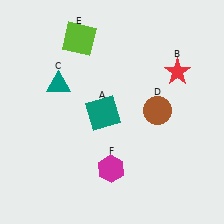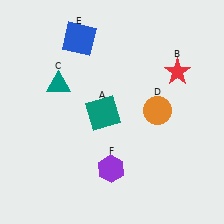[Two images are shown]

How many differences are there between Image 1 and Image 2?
There are 3 differences between the two images.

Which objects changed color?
D changed from brown to orange. E changed from lime to blue. F changed from magenta to purple.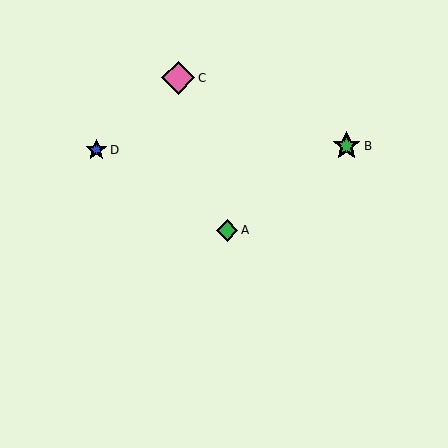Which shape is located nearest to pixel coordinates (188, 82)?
The pink diamond (labeled C) at (178, 78) is nearest to that location.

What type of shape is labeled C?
Shape C is a pink diamond.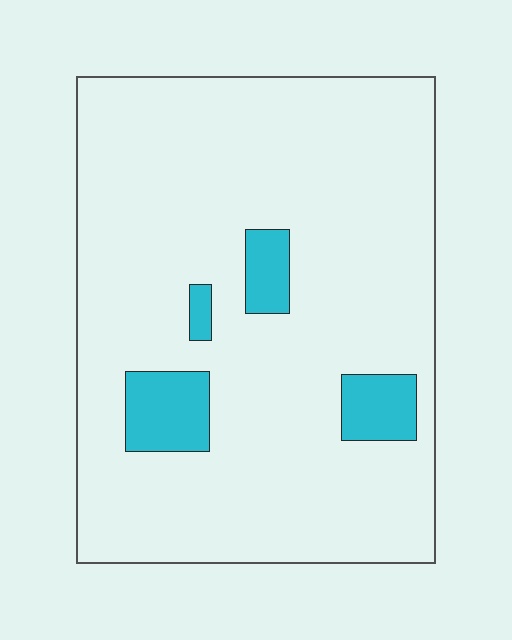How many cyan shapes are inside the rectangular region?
4.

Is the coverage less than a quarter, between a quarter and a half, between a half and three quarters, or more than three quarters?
Less than a quarter.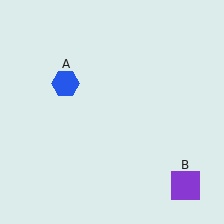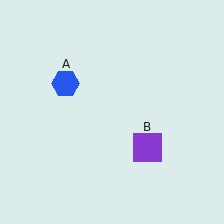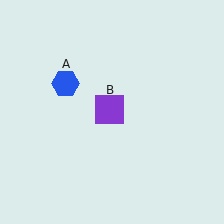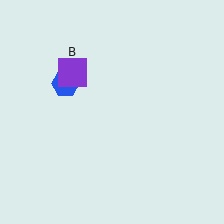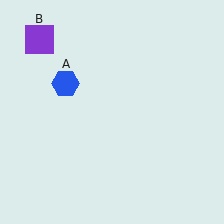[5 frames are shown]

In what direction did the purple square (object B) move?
The purple square (object B) moved up and to the left.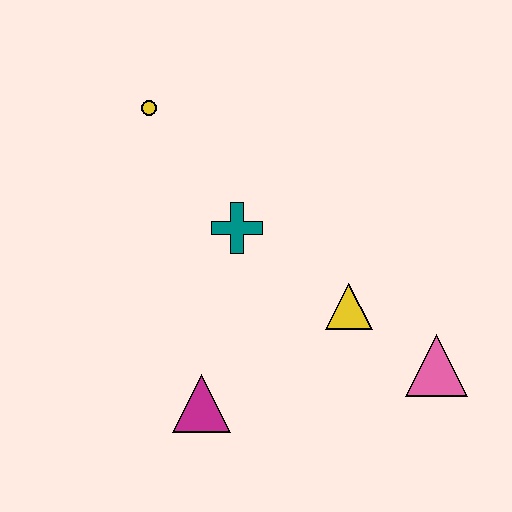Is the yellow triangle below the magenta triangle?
No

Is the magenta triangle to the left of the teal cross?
Yes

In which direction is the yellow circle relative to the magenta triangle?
The yellow circle is above the magenta triangle.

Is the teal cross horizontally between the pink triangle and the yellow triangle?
No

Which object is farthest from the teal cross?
The pink triangle is farthest from the teal cross.